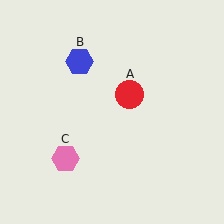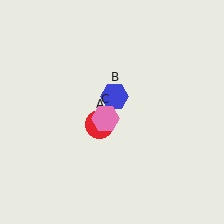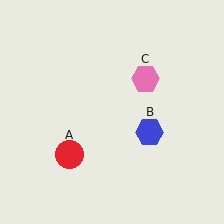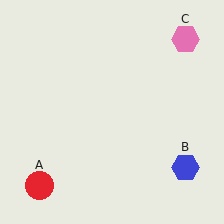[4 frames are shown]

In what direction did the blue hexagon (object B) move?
The blue hexagon (object B) moved down and to the right.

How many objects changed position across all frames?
3 objects changed position: red circle (object A), blue hexagon (object B), pink hexagon (object C).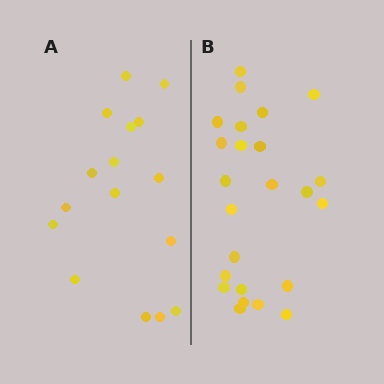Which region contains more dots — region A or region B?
Region B (the right region) has more dots.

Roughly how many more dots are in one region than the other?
Region B has roughly 8 or so more dots than region A.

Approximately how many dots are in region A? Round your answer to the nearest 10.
About 20 dots. (The exact count is 16, which rounds to 20.)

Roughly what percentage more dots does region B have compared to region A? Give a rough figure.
About 50% more.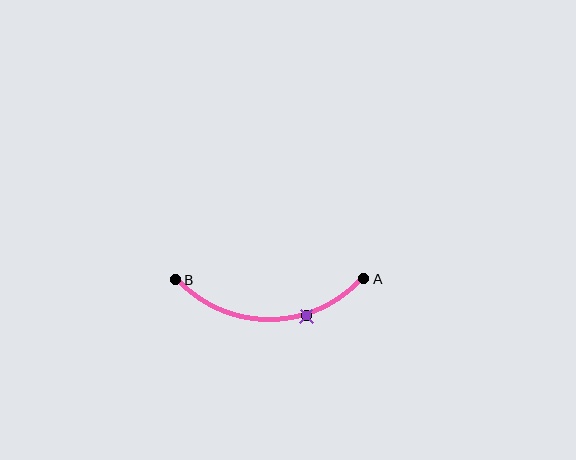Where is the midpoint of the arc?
The arc midpoint is the point on the curve farthest from the straight line joining A and B. It sits below that line.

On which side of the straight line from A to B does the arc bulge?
The arc bulges below the straight line connecting A and B.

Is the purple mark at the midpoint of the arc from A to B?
No. The purple mark lies on the arc but is closer to endpoint A. The arc midpoint would be at the point on the curve equidistant along the arc from both A and B.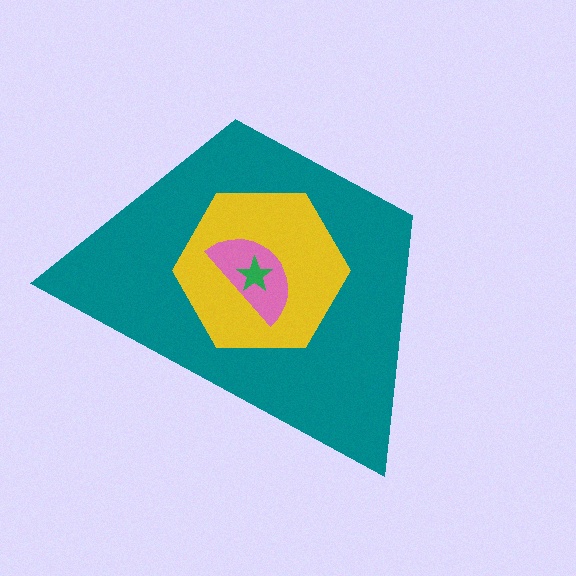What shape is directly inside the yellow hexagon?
The pink semicircle.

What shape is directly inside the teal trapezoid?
The yellow hexagon.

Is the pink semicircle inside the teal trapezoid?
Yes.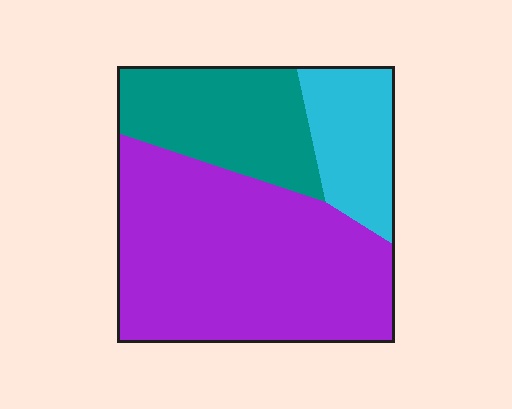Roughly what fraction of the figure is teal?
Teal takes up about one quarter (1/4) of the figure.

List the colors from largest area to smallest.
From largest to smallest: purple, teal, cyan.